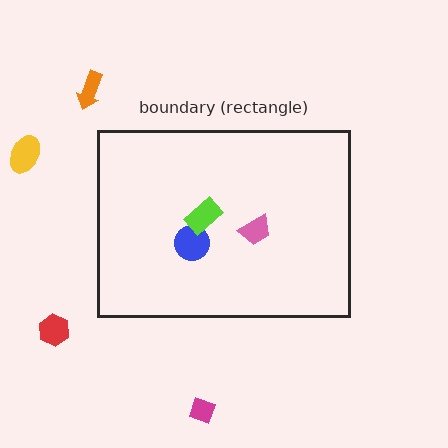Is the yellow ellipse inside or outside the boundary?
Outside.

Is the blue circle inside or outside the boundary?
Inside.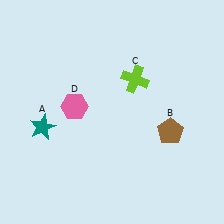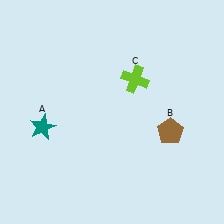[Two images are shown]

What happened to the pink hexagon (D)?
The pink hexagon (D) was removed in Image 2. It was in the top-left area of Image 1.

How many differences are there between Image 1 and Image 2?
There is 1 difference between the two images.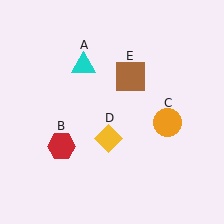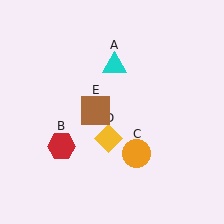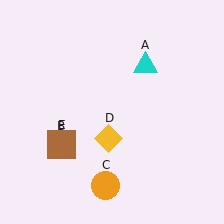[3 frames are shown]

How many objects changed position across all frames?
3 objects changed position: cyan triangle (object A), orange circle (object C), brown square (object E).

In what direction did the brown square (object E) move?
The brown square (object E) moved down and to the left.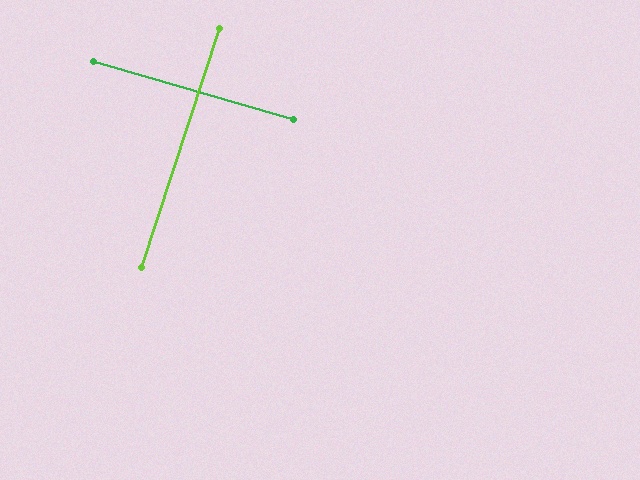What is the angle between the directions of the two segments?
Approximately 88 degrees.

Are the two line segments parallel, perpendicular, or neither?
Perpendicular — they meet at approximately 88°.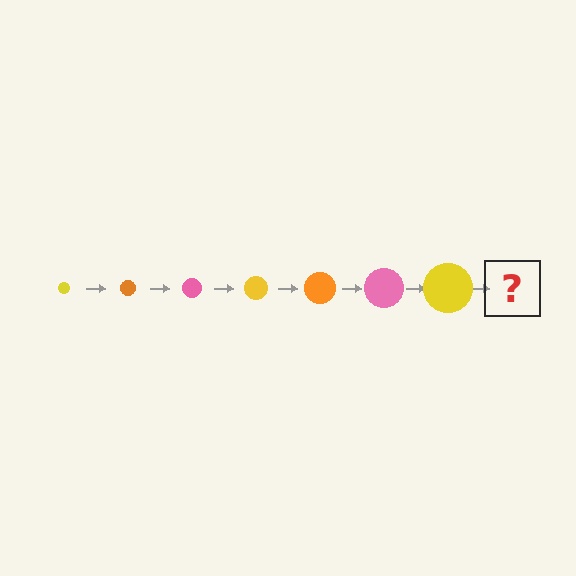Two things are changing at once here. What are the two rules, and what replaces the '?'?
The two rules are that the circle grows larger each step and the color cycles through yellow, orange, and pink. The '?' should be an orange circle, larger than the previous one.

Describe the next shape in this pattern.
It should be an orange circle, larger than the previous one.